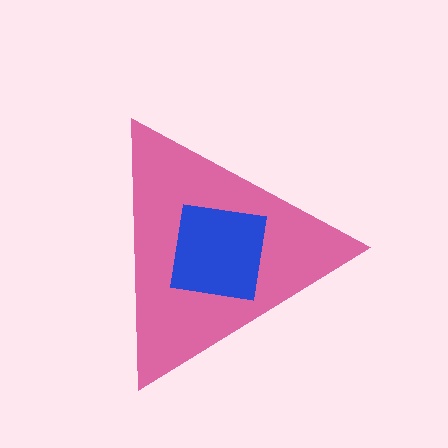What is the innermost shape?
The blue square.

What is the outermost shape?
The pink triangle.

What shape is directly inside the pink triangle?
The blue square.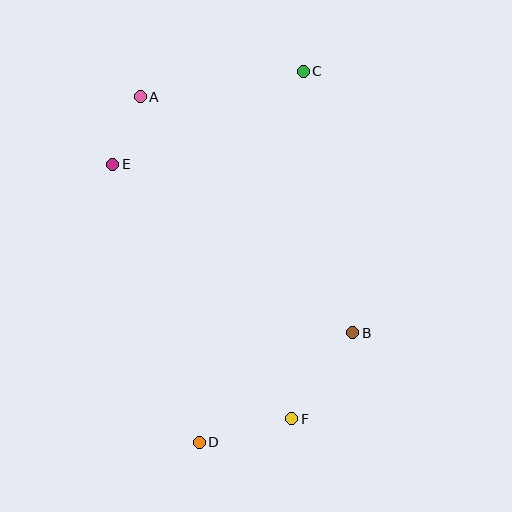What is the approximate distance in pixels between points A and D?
The distance between A and D is approximately 350 pixels.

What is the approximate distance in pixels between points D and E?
The distance between D and E is approximately 291 pixels.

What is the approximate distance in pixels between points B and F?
The distance between B and F is approximately 106 pixels.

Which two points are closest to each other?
Points A and E are closest to each other.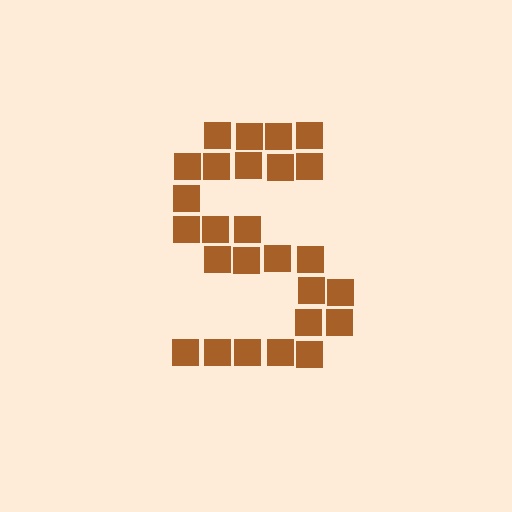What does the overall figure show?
The overall figure shows the letter S.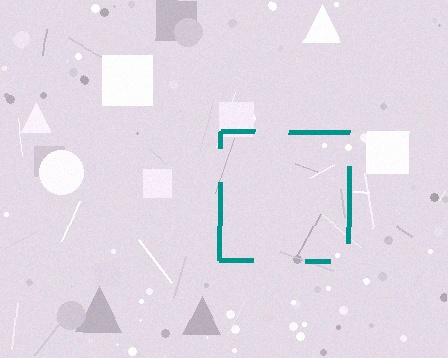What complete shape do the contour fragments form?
The contour fragments form a square.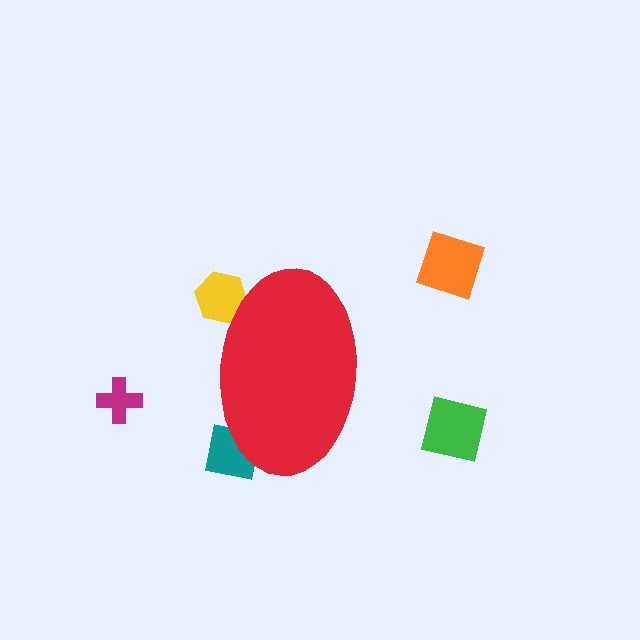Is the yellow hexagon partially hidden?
Yes, the yellow hexagon is partially hidden behind the red ellipse.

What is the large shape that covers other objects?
A red ellipse.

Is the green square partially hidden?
No, the green square is fully visible.